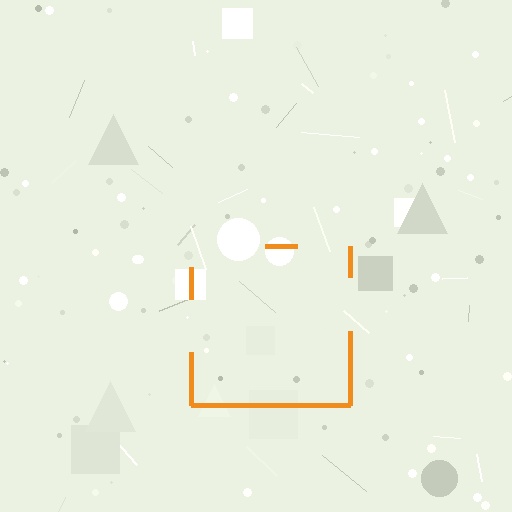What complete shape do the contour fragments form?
The contour fragments form a square.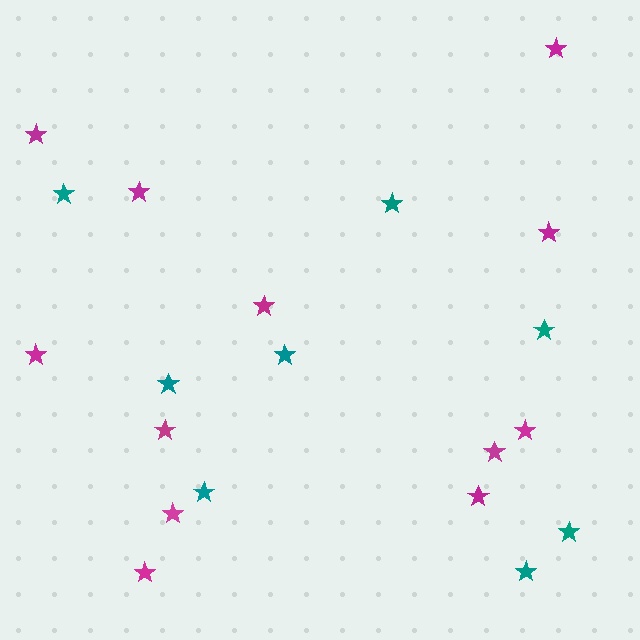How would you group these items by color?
There are 2 groups: one group of teal stars (8) and one group of magenta stars (12).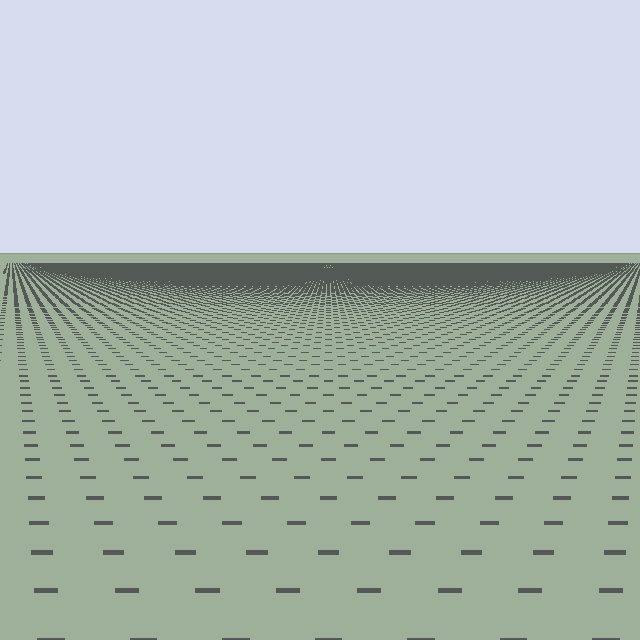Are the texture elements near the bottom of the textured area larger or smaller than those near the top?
Larger. Near the bottom, elements are closer to the viewer and appear at a bigger on-screen size.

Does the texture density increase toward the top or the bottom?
Density increases toward the top.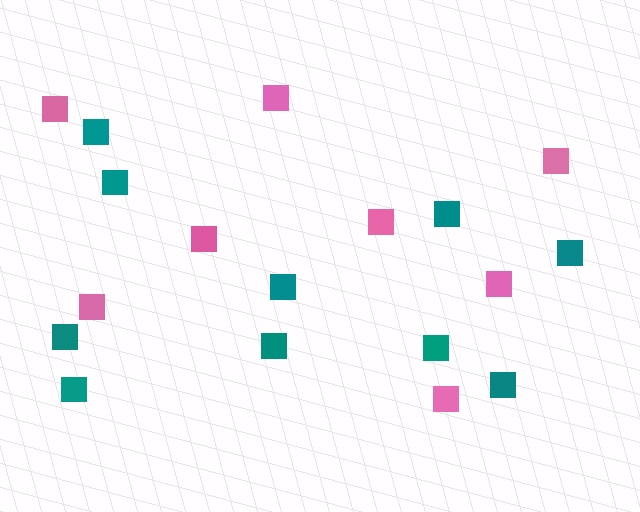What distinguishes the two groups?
There are 2 groups: one group of pink squares (8) and one group of teal squares (10).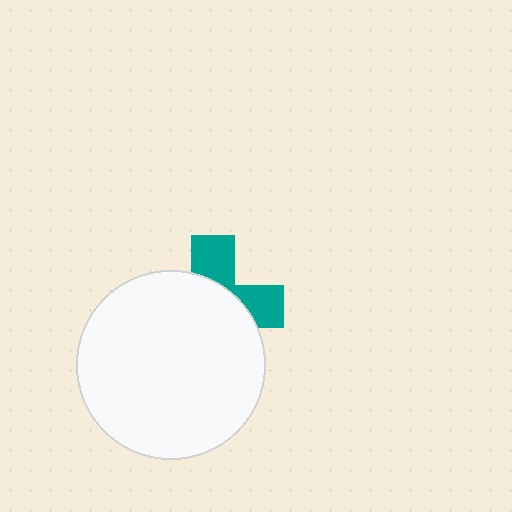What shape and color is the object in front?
The object in front is a white circle.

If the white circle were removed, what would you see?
You would see the complete teal cross.